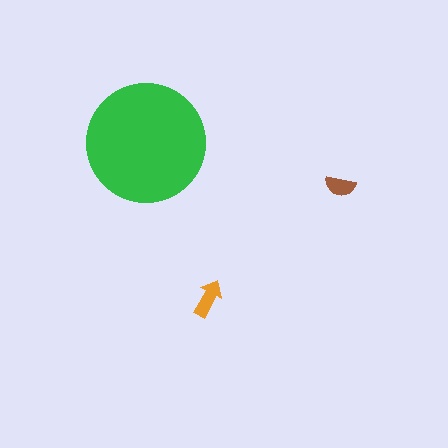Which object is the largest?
The green circle.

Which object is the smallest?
The brown semicircle.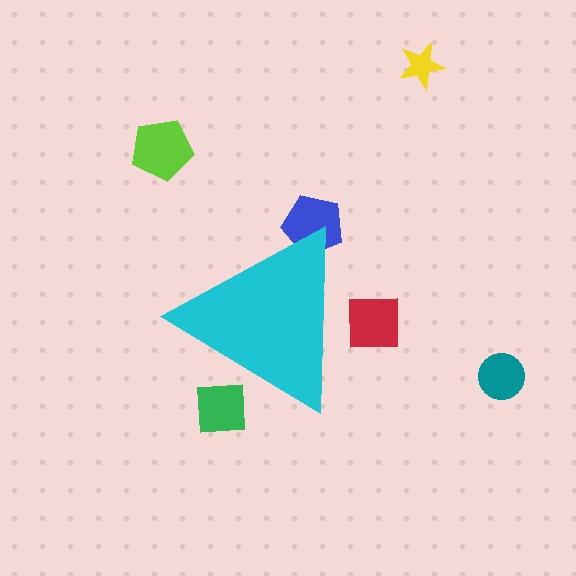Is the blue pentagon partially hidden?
Yes, the blue pentagon is partially hidden behind the cyan triangle.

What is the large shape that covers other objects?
A cyan triangle.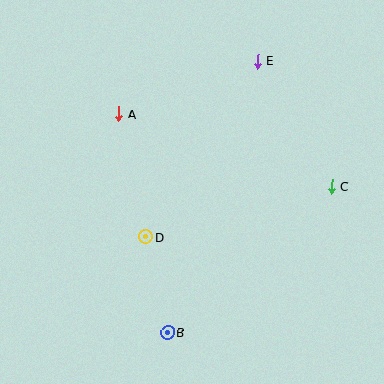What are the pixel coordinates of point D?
Point D is at (146, 237).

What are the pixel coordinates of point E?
Point E is at (257, 61).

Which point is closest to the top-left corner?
Point A is closest to the top-left corner.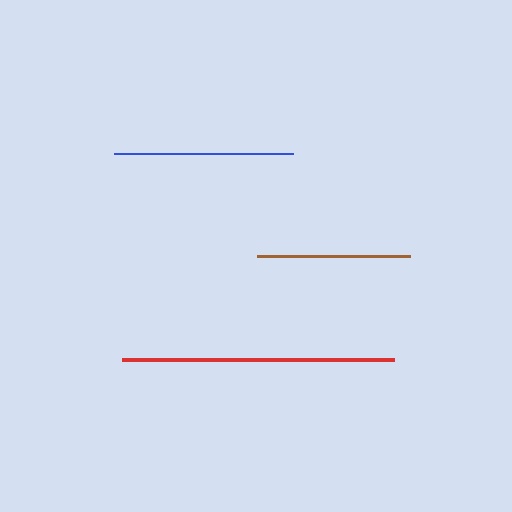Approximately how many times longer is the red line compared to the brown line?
The red line is approximately 1.8 times the length of the brown line.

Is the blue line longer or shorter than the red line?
The red line is longer than the blue line.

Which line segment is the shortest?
The brown line is the shortest at approximately 153 pixels.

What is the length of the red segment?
The red segment is approximately 271 pixels long.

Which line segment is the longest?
The red line is the longest at approximately 271 pixels.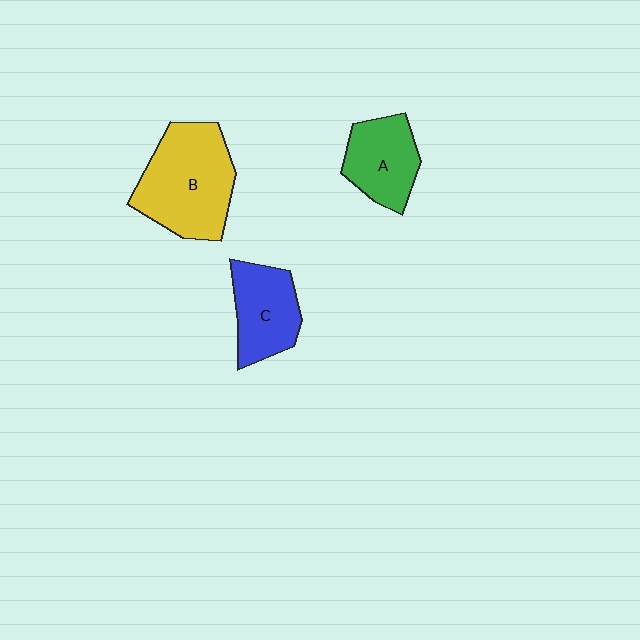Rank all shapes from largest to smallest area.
From largest to smallest: B (yellow), C (blue), A (green).